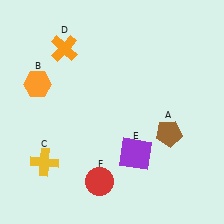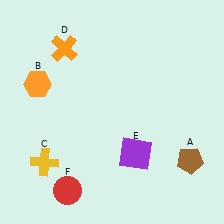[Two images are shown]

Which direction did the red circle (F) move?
The red circle (F) moved left.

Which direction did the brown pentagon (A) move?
The brown pentagon (A) moved down.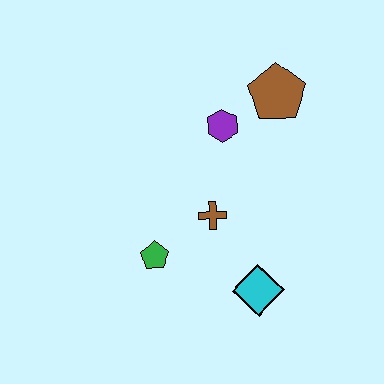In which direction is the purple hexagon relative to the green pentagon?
The purple hexagon is above the green pentagon.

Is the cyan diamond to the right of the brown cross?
Yes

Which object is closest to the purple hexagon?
The brown pentagon is closest to the purple hexagon.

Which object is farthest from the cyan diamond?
The brown pentagon is farthest from the cyan diamond.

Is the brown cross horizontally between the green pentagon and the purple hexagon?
Yes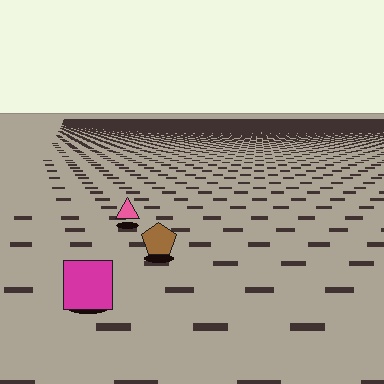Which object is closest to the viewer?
The magenta square is closest. The texture marks near it are larger and more spread out.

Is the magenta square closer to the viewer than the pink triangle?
Yes. The magenta square is closer — you can tell from the texture gradient: the ground texture is coarser near it.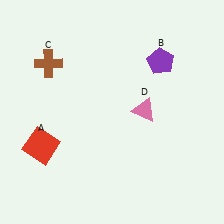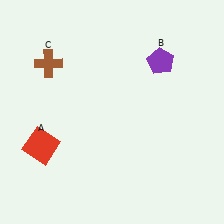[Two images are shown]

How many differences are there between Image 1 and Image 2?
There is 1 difference between the two images.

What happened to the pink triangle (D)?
The pink triangle (D) was removed in Image 2. It was in the top-right area of Image 1.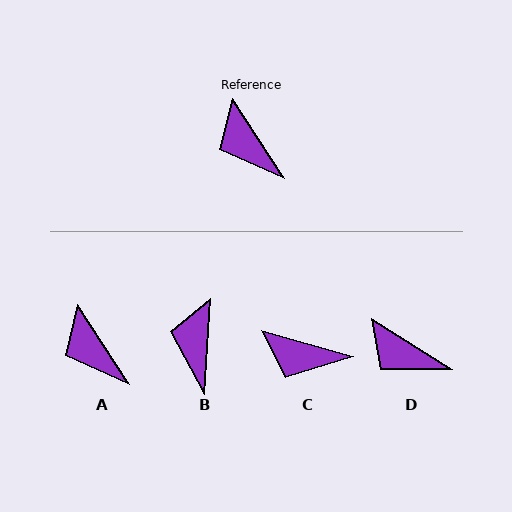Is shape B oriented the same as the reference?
No, it is off by about 37 degrees.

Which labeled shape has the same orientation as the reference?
A.